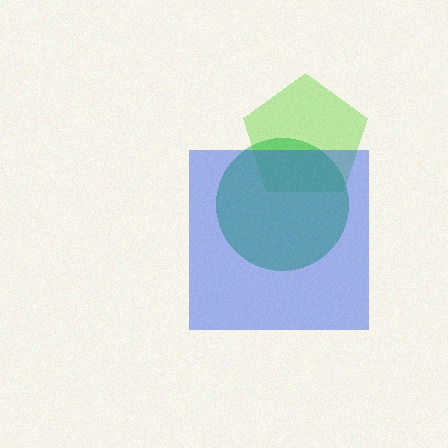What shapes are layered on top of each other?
The layered shapes are: a lime pentagon, a green circle, a blue square.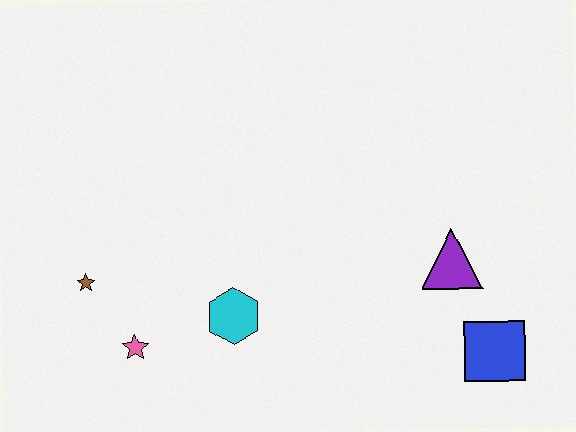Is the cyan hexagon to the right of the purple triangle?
No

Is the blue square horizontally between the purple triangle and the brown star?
No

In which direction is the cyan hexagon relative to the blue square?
The cyan hexagon is to the left of the blue square.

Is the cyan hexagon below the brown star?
Yes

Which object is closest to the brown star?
The pink star is closest to the brown star.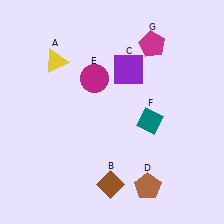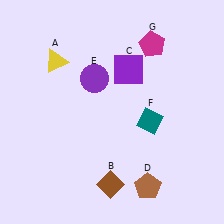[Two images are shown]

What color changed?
The circle (E) changed from magenta in Image 1 to purple in Image 2.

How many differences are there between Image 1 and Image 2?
There is 1 difference between the two images.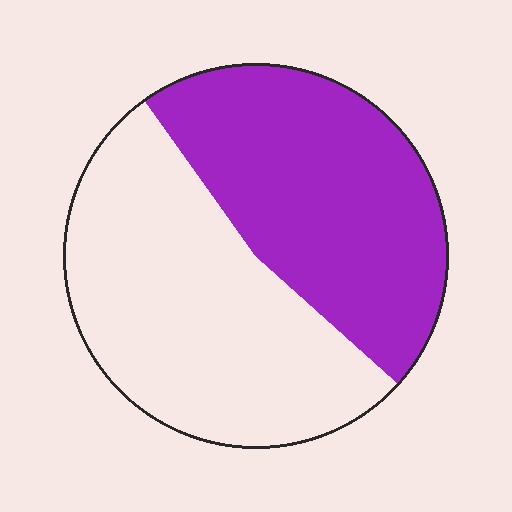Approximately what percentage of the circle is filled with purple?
Approximately 45%.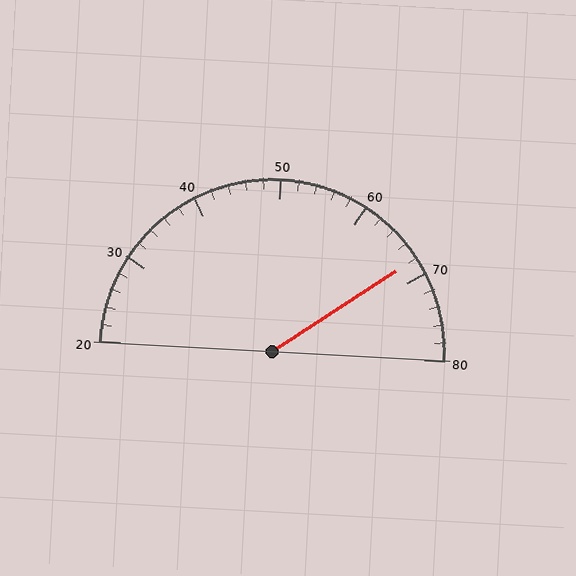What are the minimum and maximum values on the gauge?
The gauge ranges from 20 to 80.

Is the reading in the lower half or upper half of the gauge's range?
The reading is in the upper half of the range (20 to 80).